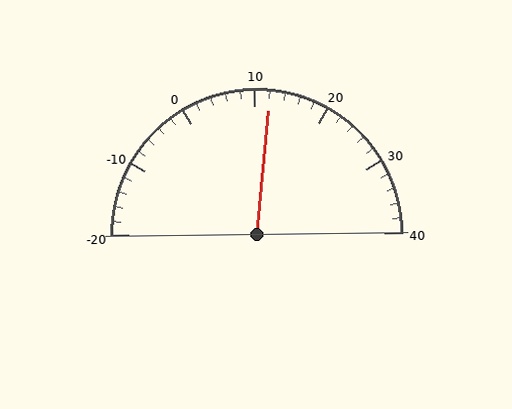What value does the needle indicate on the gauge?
The needle indicates approximately 12.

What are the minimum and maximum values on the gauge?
The gauge ranges from -20 to 40.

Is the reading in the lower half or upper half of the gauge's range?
The reading is in the upper half of the range (-20 to 40).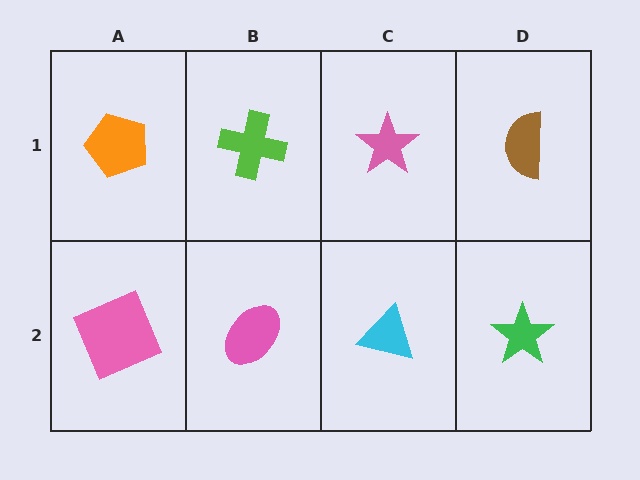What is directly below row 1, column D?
A green star.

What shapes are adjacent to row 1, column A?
A pink square (row 2, column A), a lime cross (row 1, column B).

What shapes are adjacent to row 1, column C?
A cyan triangle (row 2, column C), a lime cross (row 1, column B), a brown semicircle (row 1, column D).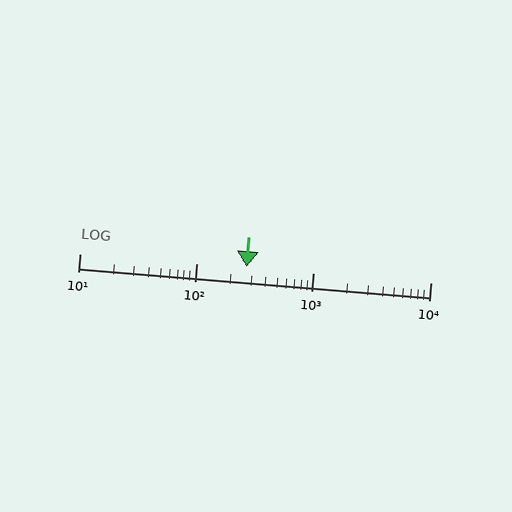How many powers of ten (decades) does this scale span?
The scale spans 3 decades, from 10 to 10000.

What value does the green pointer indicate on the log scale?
The pointer indicates approximately 270.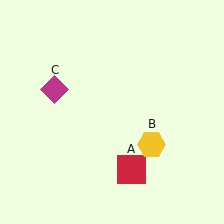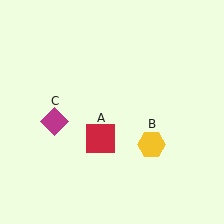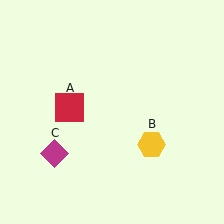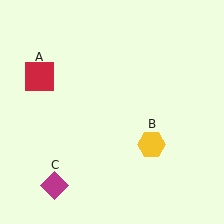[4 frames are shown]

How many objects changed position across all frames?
2 objects changed position: red square (object A), magenta diamond (object C).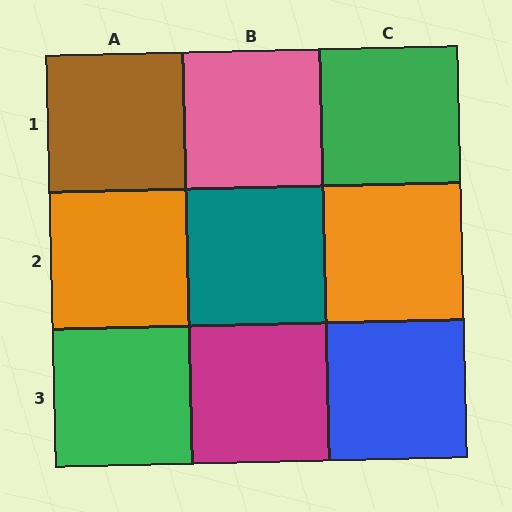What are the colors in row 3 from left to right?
Green, magenta, blue.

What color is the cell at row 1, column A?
Brown.